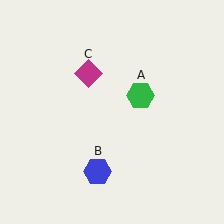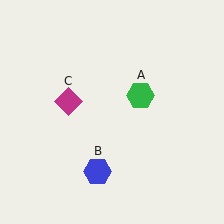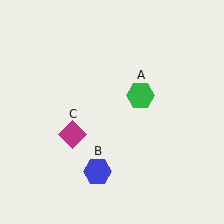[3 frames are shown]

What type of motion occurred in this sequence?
The magenta diamond (object C) rotated counterclockwise around the center of the scene.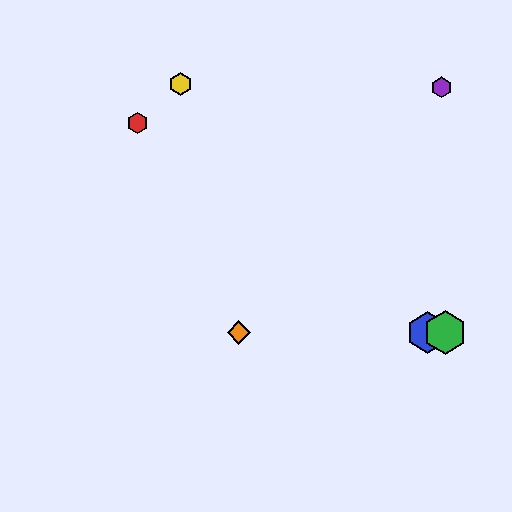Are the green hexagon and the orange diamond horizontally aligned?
Yes, both are at y≈333.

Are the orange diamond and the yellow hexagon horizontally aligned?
No, the orange diamond is at y≈333 and the yellow hexagon is at y≈84.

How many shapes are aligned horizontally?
3 shapes (the blue hexagon, the green hexagon, the orange diamond) are aligned horizontally.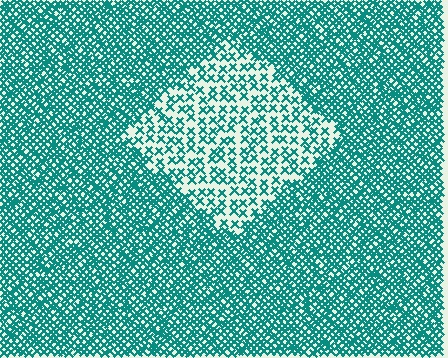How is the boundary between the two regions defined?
The boundary is defined by a change in element density (approximately 2.4x ratio). All elements are the same color, size, and shape.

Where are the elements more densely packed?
The elements are more densely packed outside the diamond boundary.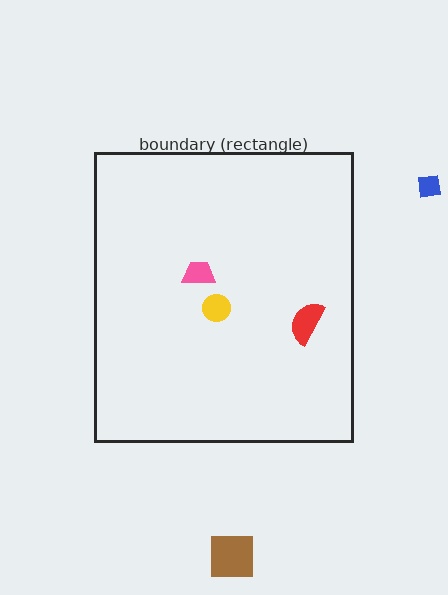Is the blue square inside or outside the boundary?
Outside.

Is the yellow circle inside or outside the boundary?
Inside.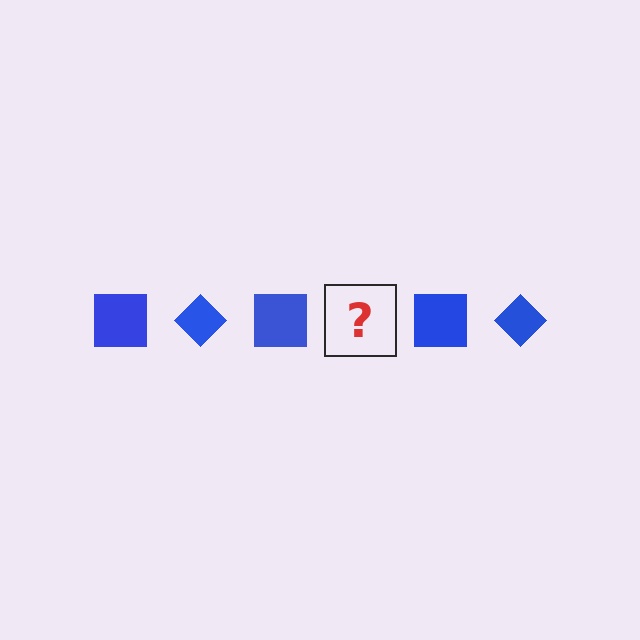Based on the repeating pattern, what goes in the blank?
The blank should be a blue diamond.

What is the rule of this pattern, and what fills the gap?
The rule is that the pattern cycles through square, diamond shapes in blue. The gap should be filled with a blue diamond.